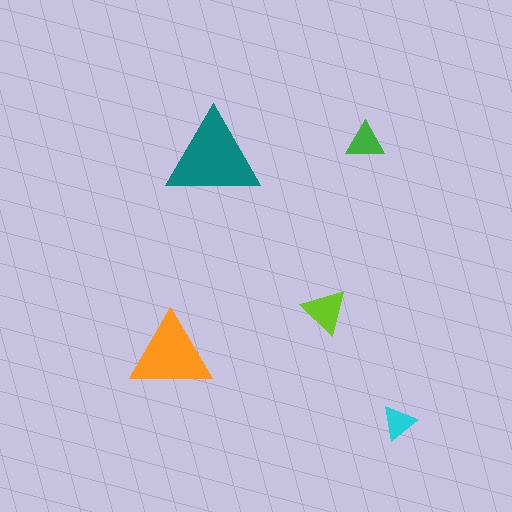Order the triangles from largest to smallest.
the teal one, the orange one, the lime one, the green one, the cyan one.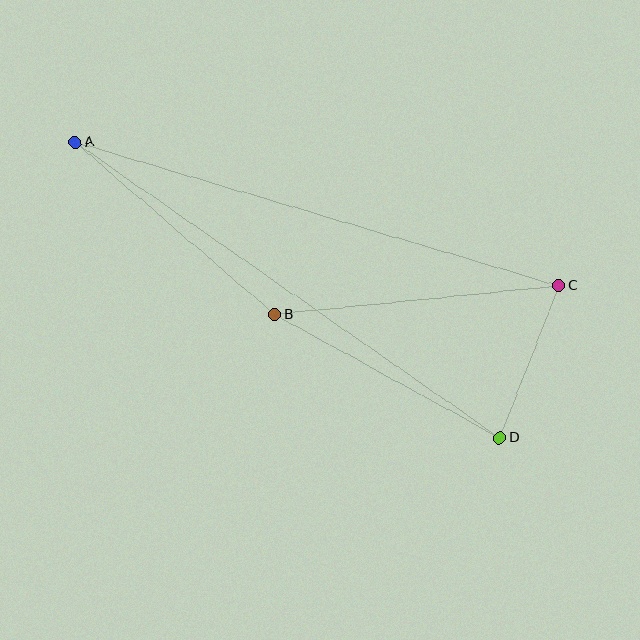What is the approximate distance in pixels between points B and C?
The distance between B and C is approximately 286 pixels.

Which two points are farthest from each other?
Points A and D are farthest from each other.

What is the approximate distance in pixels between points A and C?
The distance between A and C is approximately 505 pixels.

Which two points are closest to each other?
Points C and D are closest to each other.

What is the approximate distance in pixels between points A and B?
The distance between A and B is approximately 263 pixels.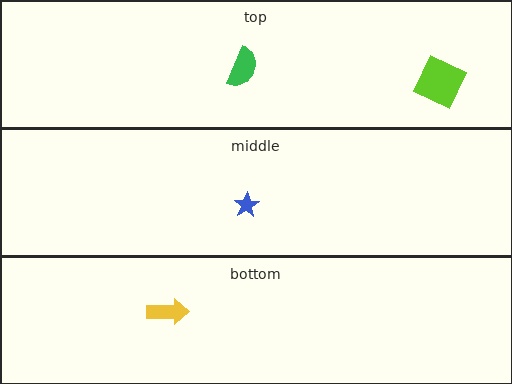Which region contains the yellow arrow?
The bottom region.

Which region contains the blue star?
The middle region.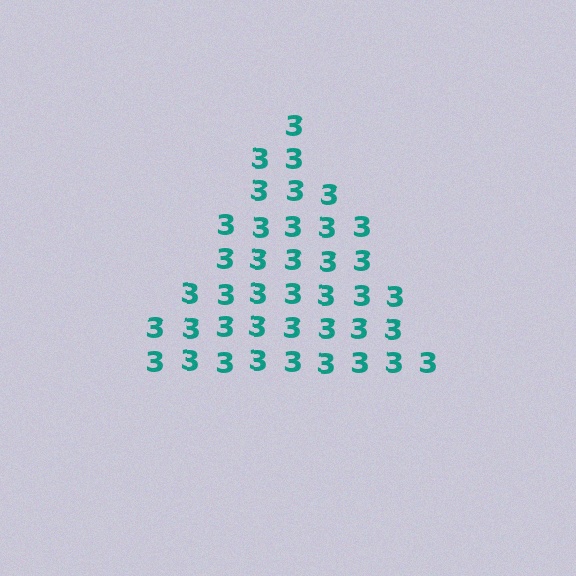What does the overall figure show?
The overall figure shows a triangle.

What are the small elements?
The small elements are digit 3's.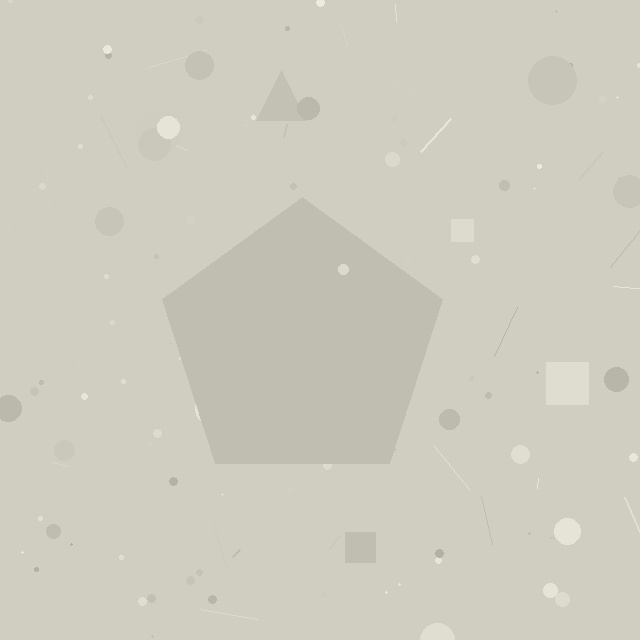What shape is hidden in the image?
A pentagon is hidden in the image.